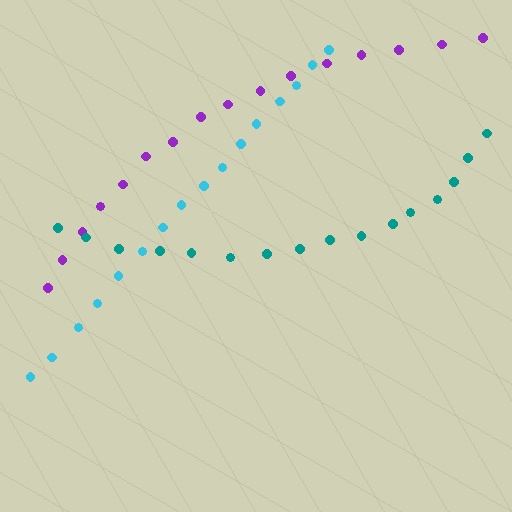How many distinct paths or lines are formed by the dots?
There are 3 distinct paths.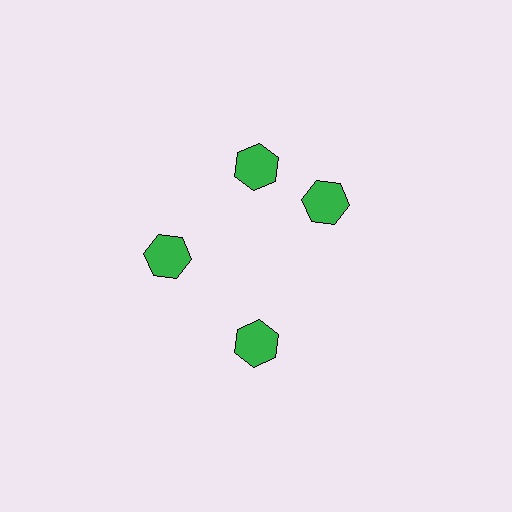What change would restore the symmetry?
The symmetry would be restored by rotating it back into even spacing with its neighbors so that all 4 hexagons sit at equal angles and equal distance from the center.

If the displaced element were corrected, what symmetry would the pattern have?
It would have 4-fold rotational symmetry — the pattern would map onto itself every 90 degrees.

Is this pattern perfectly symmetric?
No. The 4 green hexagons are arranged in a ring, but one element near the 3 o'clock position is rotated out of alignment along the ring, breaking the 4-fold rotational symmetry.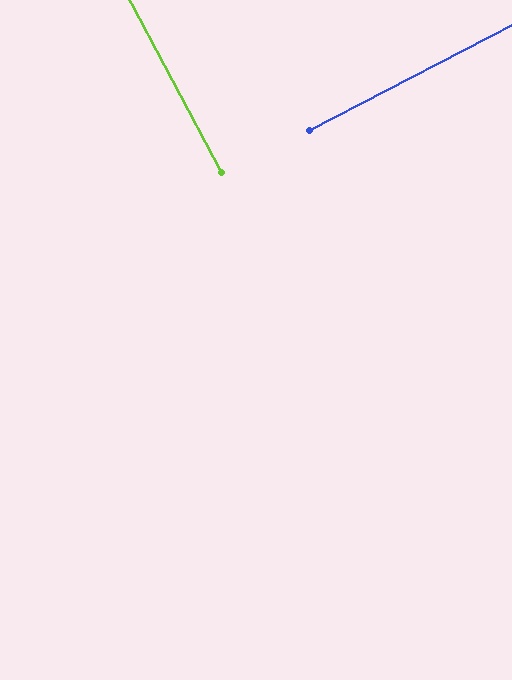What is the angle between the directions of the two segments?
Approximately 90 degrees.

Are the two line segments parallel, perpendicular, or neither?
Perpendicular — they meet at approximately 90°.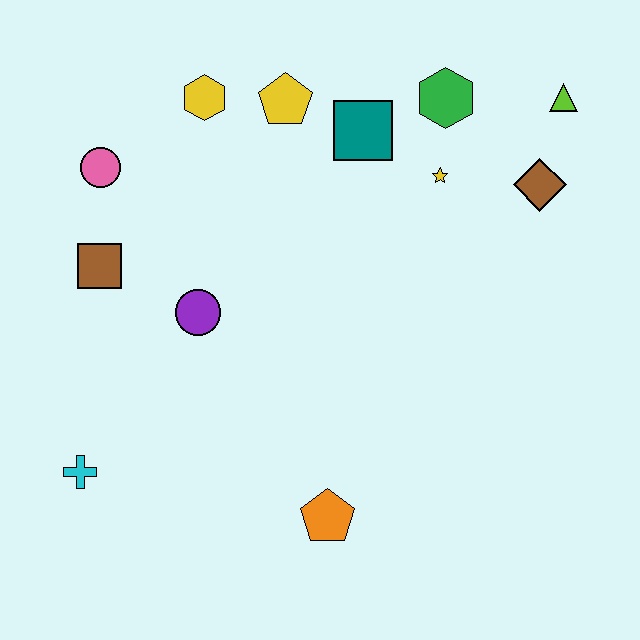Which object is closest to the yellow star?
The green hexagon is closest to the yellow star.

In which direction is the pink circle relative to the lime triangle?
The pink circle is to the left of the lime triangle.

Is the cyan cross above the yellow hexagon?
No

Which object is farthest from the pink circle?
The lime triangle is farthest from the pink circle.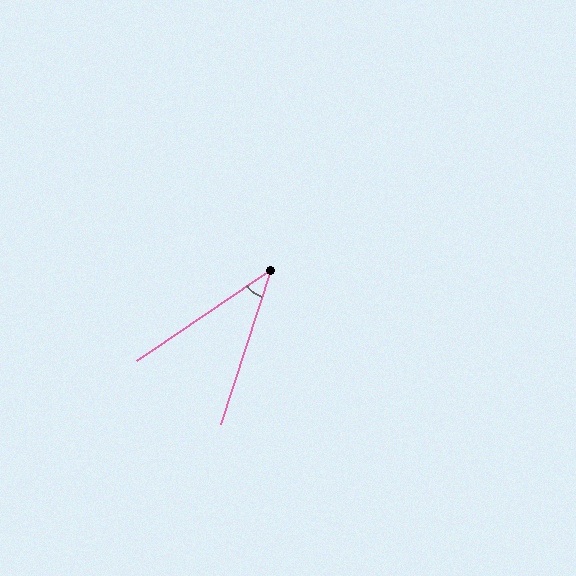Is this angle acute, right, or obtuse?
It is acute.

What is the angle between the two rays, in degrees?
Approximately 38 degrees.